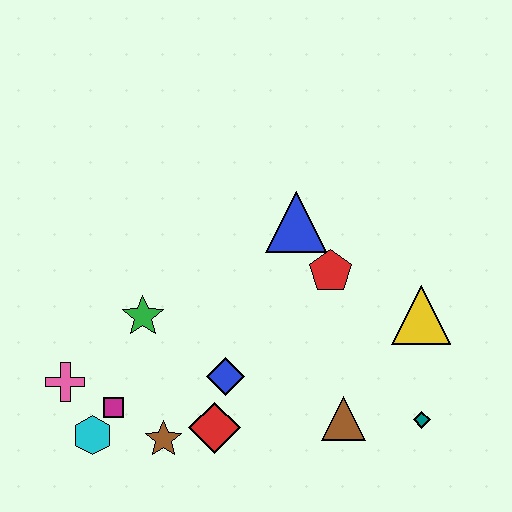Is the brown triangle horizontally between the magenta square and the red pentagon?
No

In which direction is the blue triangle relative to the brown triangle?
The blue triangle is above the brown triangle.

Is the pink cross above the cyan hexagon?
Yes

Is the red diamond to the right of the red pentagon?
No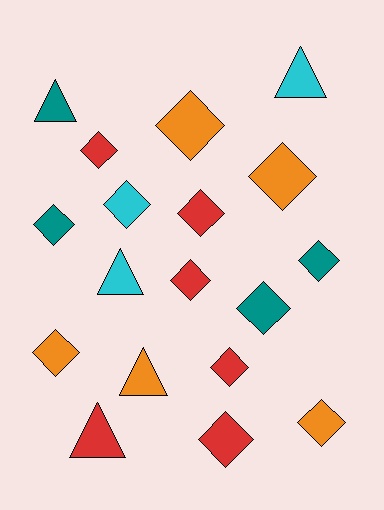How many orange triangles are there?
There is 1 orange triangle.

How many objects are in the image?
There are 18 objects.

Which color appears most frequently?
Red, with 6 objects.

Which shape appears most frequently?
Diamond, with 13 objects.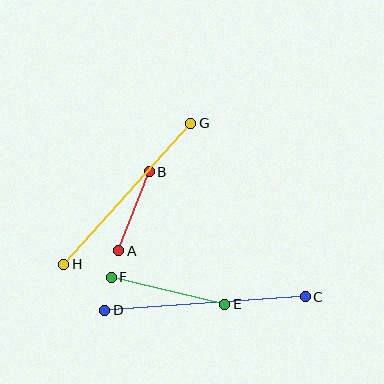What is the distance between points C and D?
The distance is approximately 201 pixels.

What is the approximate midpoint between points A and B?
The midpoint is at approximately (134, 211) pixels.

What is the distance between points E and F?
The distance is approximately 117 pixels.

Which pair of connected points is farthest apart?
Points C and D are farthest apart.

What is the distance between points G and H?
The distance is approximately 190 pixels.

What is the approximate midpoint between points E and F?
The midpoint is at approximately (168, 291) pixels.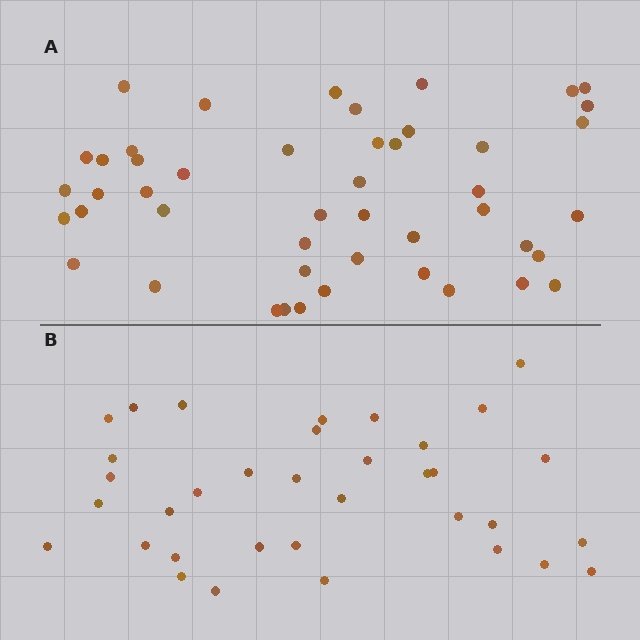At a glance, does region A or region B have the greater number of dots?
Region A (the top region) has more dots.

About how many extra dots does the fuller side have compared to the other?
Region A has roughly 12 or so more dots than region B.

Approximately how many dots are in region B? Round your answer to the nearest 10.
About 40 dots. (The exact count is 35, which rounds to 40.)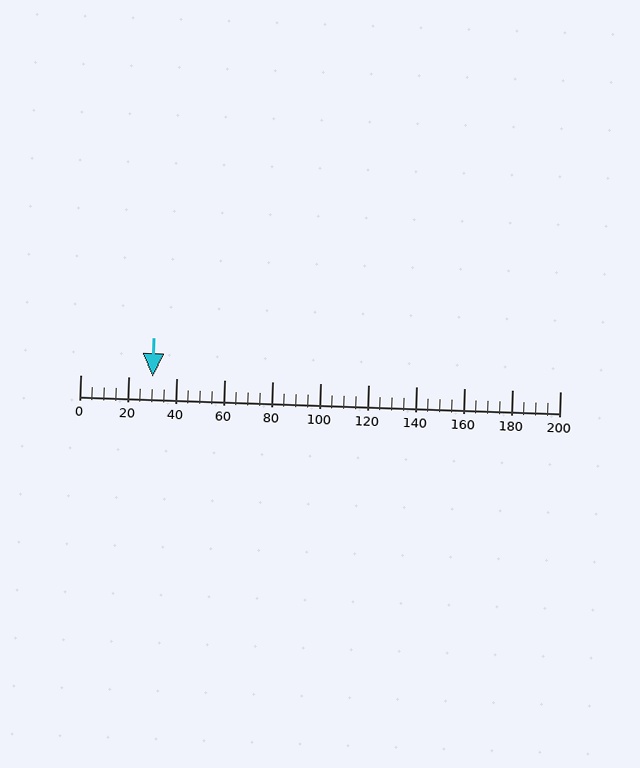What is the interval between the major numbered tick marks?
The major tick marks are spaced 20 units apart.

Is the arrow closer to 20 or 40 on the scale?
The arrow is closer to 40.